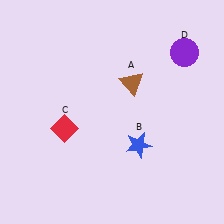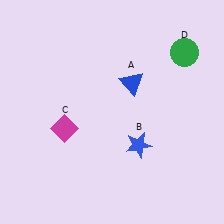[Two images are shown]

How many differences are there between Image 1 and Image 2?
There are 3 differences between the two images.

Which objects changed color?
A changed from brown to blue. C changed from red to magenta. D changed from purple to green.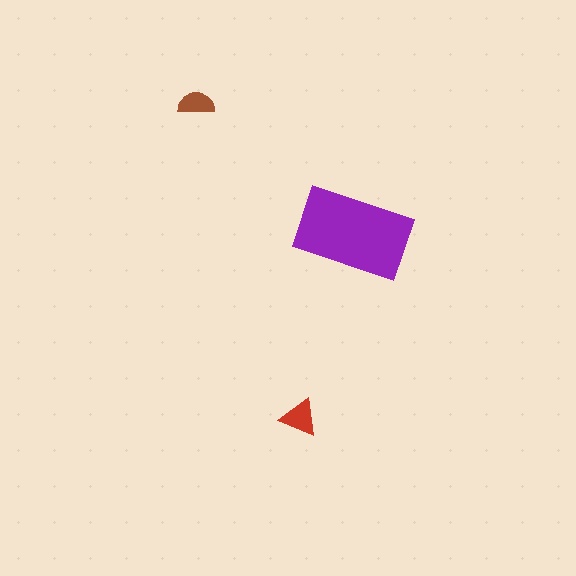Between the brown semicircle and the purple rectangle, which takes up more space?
The purple rectangle.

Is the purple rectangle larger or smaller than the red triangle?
Larger.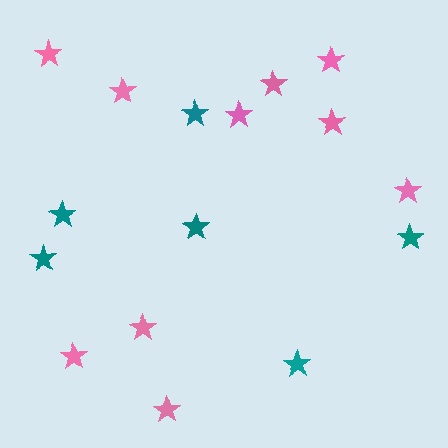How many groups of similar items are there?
There are 2 groups: one group of pink stars (10) and one group of teal stars (6).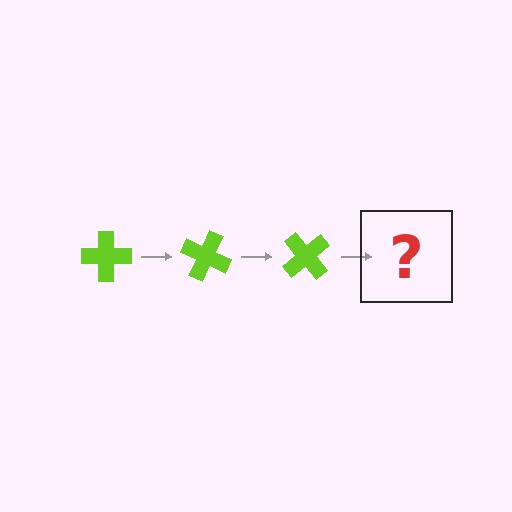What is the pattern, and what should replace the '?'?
The pattern is that the cross rotates 25 degrees each step. The '?' should be a lime cross rotated 75 degrees.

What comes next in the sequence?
The next element should be a lime cross rotated 75 degrees.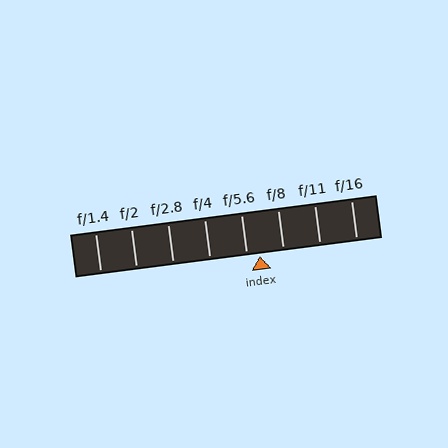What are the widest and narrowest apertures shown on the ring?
The widest aperture shown is f/1.4 and the narrowest is f/16.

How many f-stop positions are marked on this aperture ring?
There are 8 f-stop positions marked.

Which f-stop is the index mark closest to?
The index mark is closest to f/5.6.